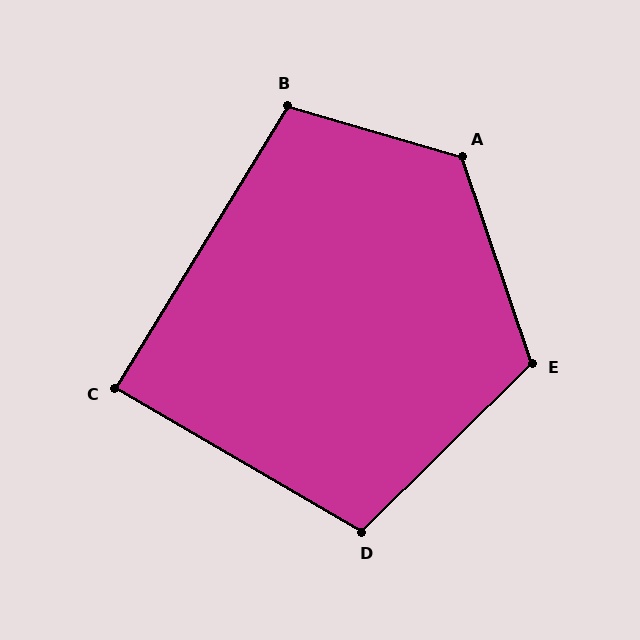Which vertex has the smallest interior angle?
C, at approximately 89 degrees.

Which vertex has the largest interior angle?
A, at approximately 125 degrees.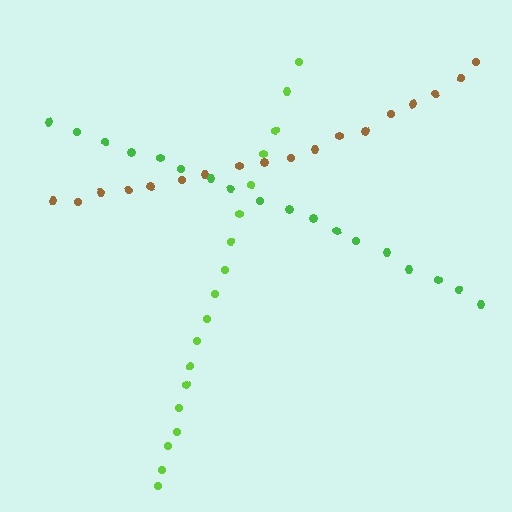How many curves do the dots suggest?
There are 3 distinct paths.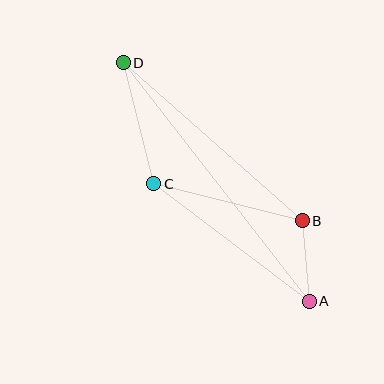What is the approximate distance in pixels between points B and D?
The distance between B and D is approximately 239 pixels.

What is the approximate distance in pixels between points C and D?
The distance between C and D is approximately 125 pixels.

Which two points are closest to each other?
Points A and B are closest to each other.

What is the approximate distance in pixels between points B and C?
The distance between B and C is approximately 153 pixels.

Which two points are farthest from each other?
Points A and D are farthest from each other.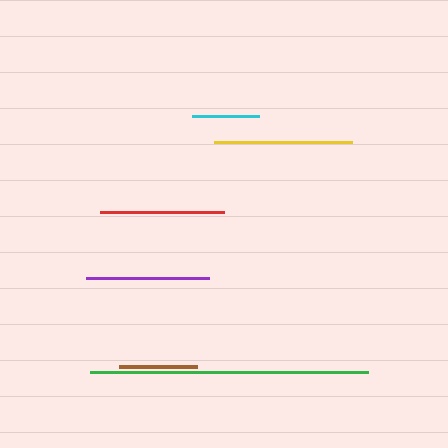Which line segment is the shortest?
The cyan line is the shortest at approximately 68 pixels.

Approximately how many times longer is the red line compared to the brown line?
The red line is approximately 1.6 times the length of the brown line.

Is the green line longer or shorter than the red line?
The green line is longer than the red line.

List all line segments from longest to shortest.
From longest to shortest: green, yellow, red, purple, brown, cyan.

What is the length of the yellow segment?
The yellow segment is approximately 138 pixels long.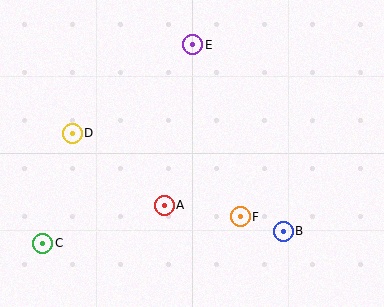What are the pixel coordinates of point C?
Point C is at (43, 243).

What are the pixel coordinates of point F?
Point F is at (240, 217).